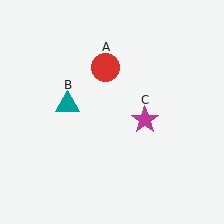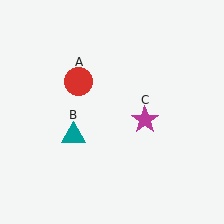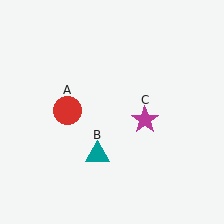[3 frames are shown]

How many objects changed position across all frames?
2 objects changed position: red circle (object A), teal triangle (object B).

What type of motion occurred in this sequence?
The red circle (object A), teal triangle (object B) rotated counterclockwise around the center of the scene.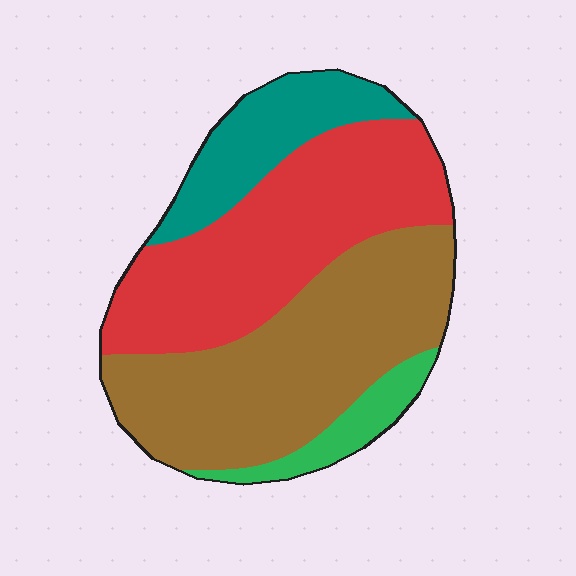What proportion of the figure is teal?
Teal takes up about one sixth (1/6) of the figure.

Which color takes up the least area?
Green, at roughly 5%.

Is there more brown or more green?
Brown.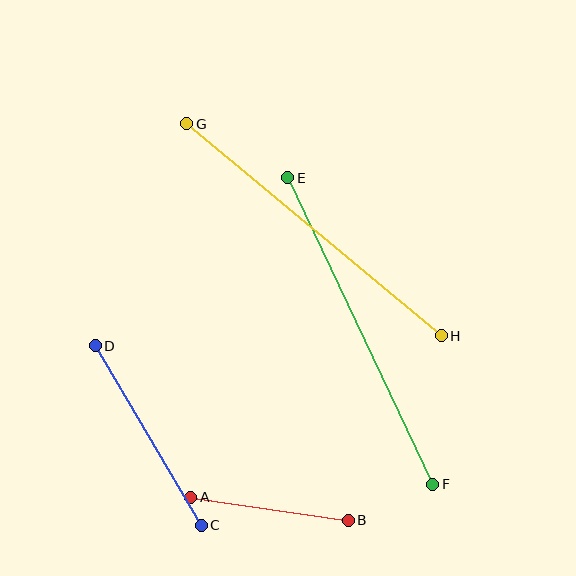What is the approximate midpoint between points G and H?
The midpoint is at approximately (314, 230) pixels.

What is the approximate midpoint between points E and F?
The midpoint is at approximately (360, 331) pixels.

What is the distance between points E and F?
The distance is approximately 339 pixels.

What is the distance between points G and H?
The distance is approximately 331 pixels.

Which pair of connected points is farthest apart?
Points E and F are farthest apart.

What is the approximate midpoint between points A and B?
The midpoint is at approximately (269, 509) pixels.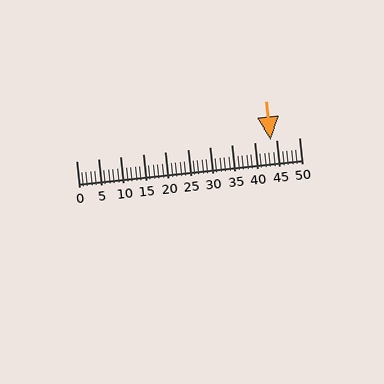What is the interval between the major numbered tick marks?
The major tick marks are spaced 5 units apart.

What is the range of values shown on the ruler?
The ruler shows values from 0 to 50.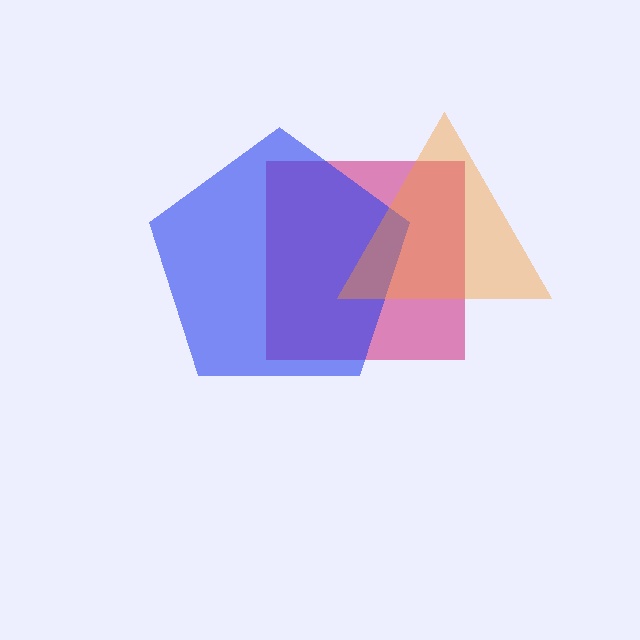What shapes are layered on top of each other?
The layered shapes are: a magenta square, a blue pentagon, an orange triangle.